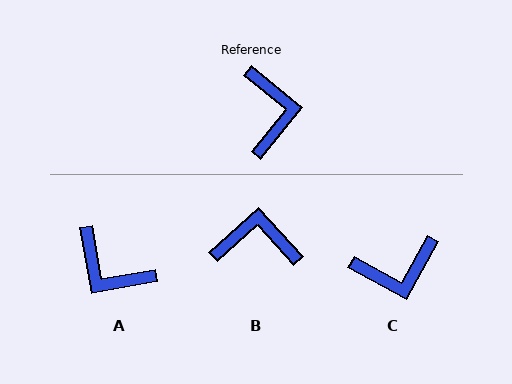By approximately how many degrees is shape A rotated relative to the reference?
Approximately 131 degrees clockwise.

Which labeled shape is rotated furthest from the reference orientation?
A, about 131 degrees away.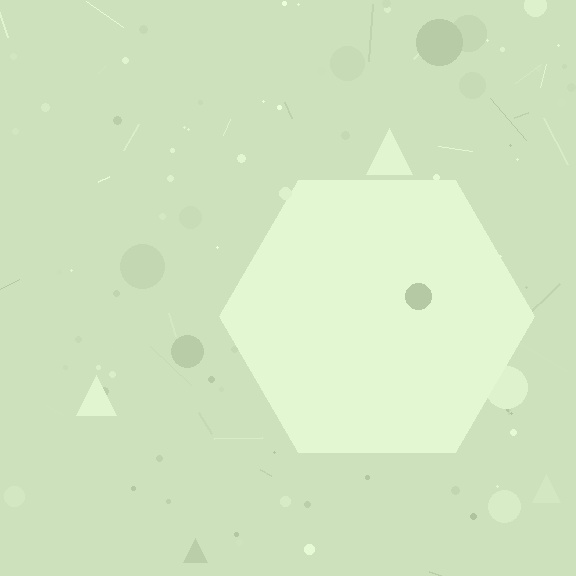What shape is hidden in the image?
A hexagon is hidden in the image.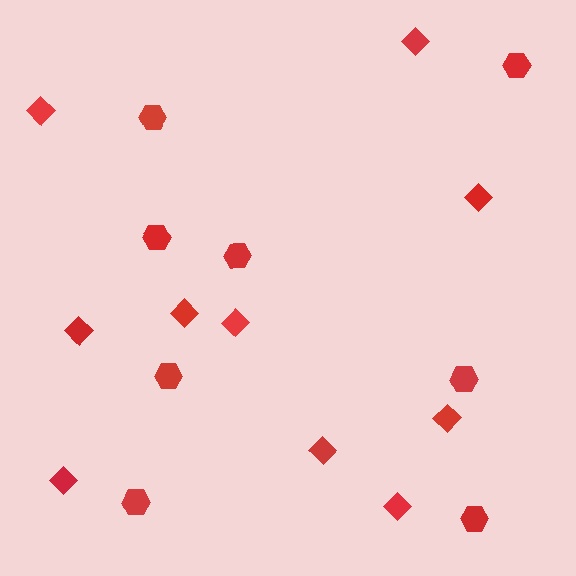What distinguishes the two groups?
There are 2 groups: one group of hexagons (8) and one group of diamonds (10).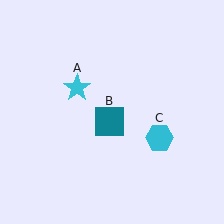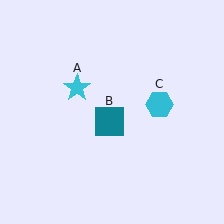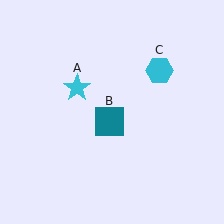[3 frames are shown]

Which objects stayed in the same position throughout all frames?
Cyan star (object A) and teal square (object B) remained stationary.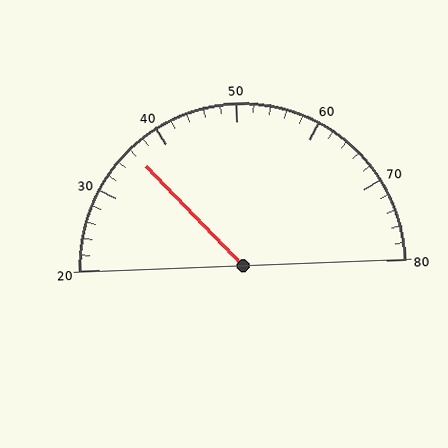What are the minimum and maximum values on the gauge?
The gauge ranges from 20 to 80.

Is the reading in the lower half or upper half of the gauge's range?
The reading is in the lower half of the range (20 to 80).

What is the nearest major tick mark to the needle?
The nearest major tick mark is 40.